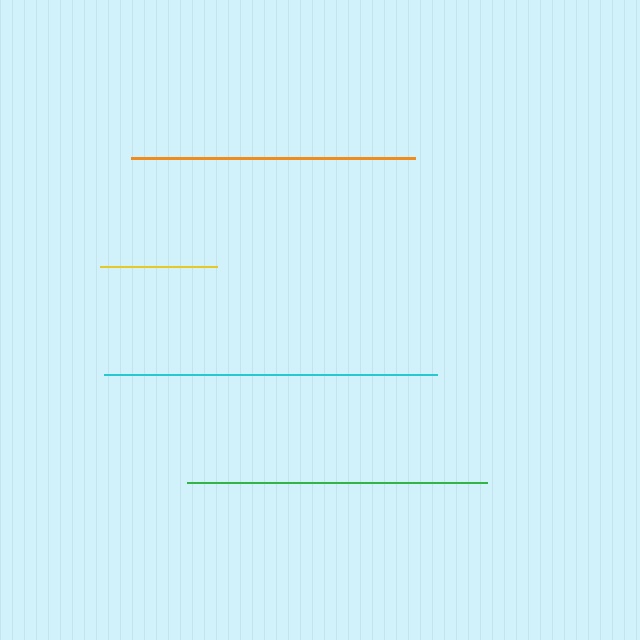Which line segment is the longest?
The cyan line is the longest at approximately 333 pixels.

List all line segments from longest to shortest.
From longest to shortest: cyan, green, orange, yellow.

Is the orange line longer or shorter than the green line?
The green line is longer than the orange line.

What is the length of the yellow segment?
The yellow segment is approximately 118 pixels long.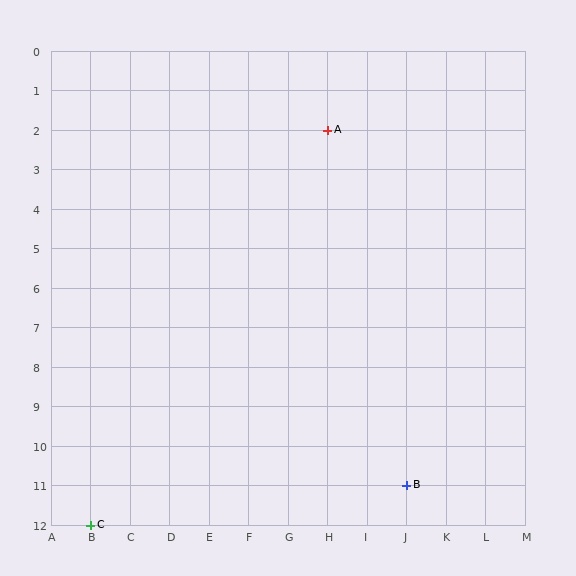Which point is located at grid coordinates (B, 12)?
Point C is at (B, 12).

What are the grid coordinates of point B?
Point B is at grid coordinates (J, 11).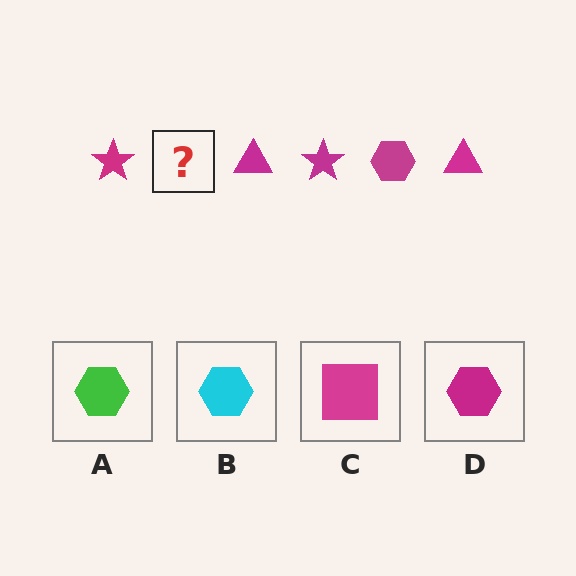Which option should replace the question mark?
Option D.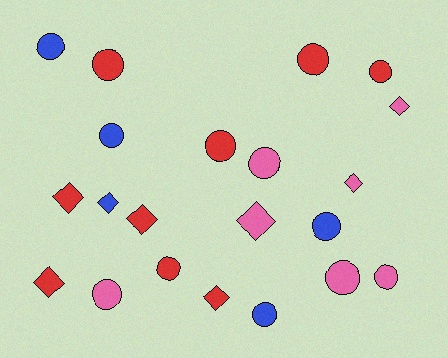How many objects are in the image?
There are 21 objects.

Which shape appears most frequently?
Circle, with 13 objects.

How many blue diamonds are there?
There is 1 blue diamond.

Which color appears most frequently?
Red, with 9 objects.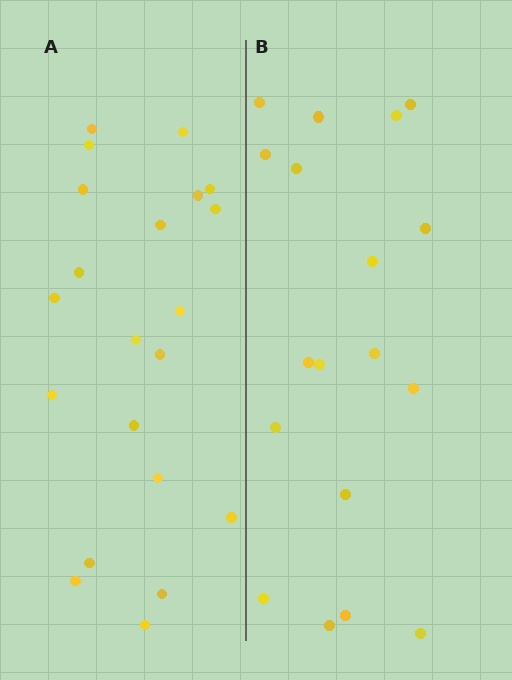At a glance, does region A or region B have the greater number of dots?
Region A (the left region) has more dots.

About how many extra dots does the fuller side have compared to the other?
Region A has just a few more — roughly 2 or 3 more dots than region B.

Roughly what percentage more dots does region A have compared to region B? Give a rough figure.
About 15% more.